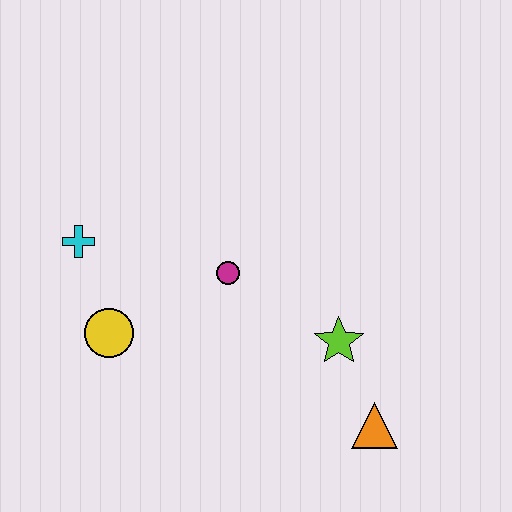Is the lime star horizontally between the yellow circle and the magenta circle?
No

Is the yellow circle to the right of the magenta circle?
No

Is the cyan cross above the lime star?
Yes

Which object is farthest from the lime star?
The cyan cross is farthest from the lime star.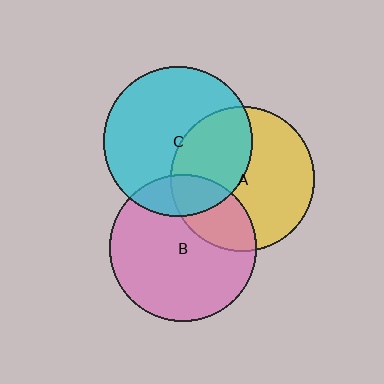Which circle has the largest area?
Circle C (cyan).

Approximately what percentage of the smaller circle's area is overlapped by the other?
Approximately 25%.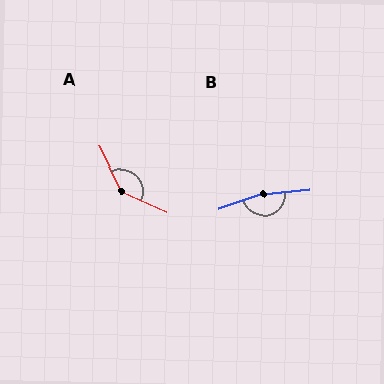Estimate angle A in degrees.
Approximately 141 degrees.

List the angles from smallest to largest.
A (141°), B (165°).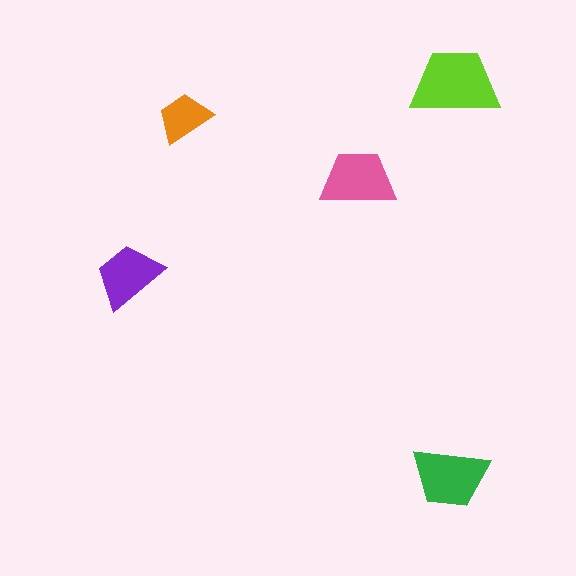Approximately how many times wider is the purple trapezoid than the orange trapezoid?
About 1.5 times wider.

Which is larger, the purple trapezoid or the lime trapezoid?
The lime one.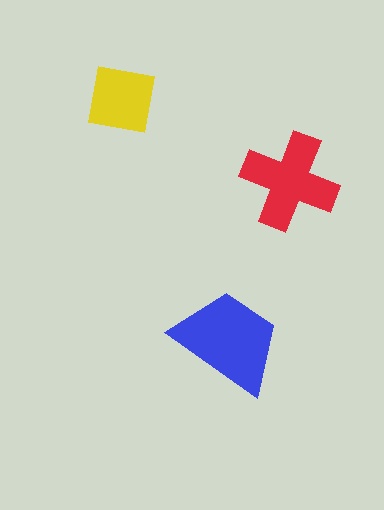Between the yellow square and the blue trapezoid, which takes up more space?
The blue trapezoid.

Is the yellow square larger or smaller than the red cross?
Smaller.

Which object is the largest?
The blue trapezoid.